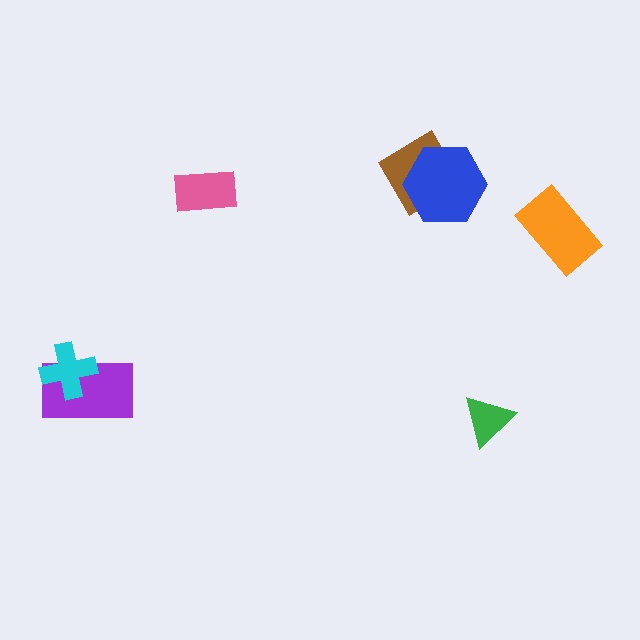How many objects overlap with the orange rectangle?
0 objects overlap with the orange rectangle.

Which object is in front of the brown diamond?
The blue hexagon is in front of the brown diamond.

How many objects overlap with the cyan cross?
1 object overlaps with the cyan cross.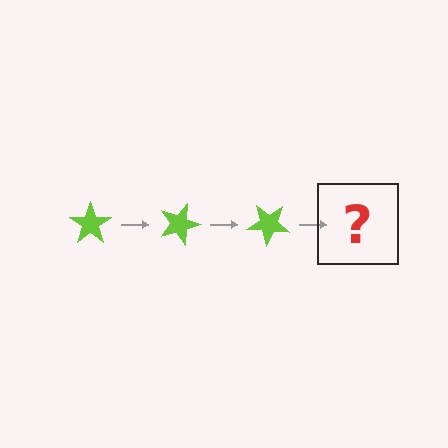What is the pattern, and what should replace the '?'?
The pattern is that the star rotates 20 degrees each step. The '?' should be a lime star rotated 60 degrees.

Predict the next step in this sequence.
The next step is a lime star rotated 60 degrees.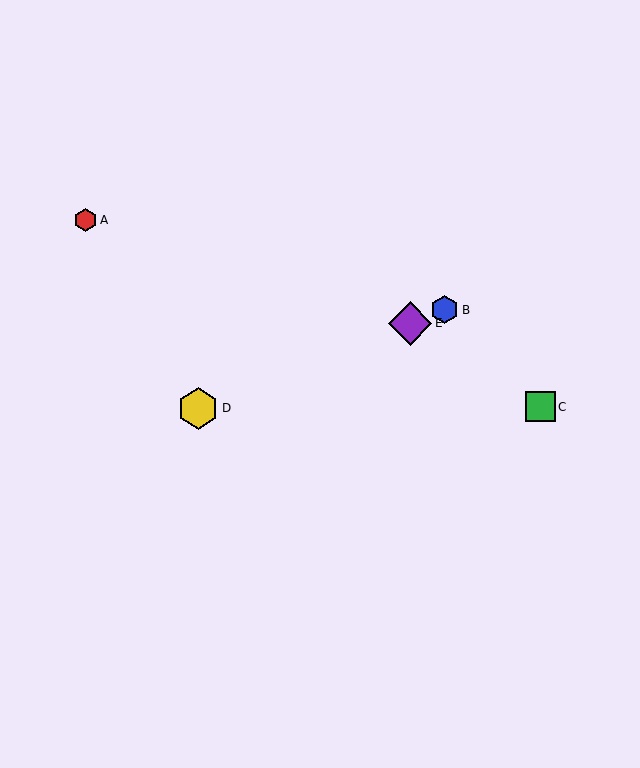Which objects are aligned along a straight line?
Objects B, D, E are aligned along a straight line.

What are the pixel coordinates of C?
Object C is at (540, 407).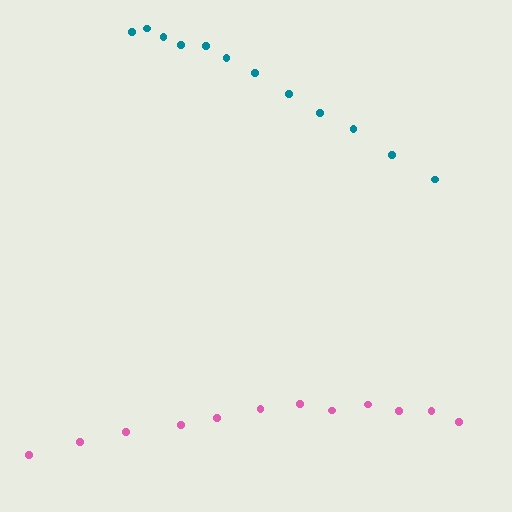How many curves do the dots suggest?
There are 2 distinct paths.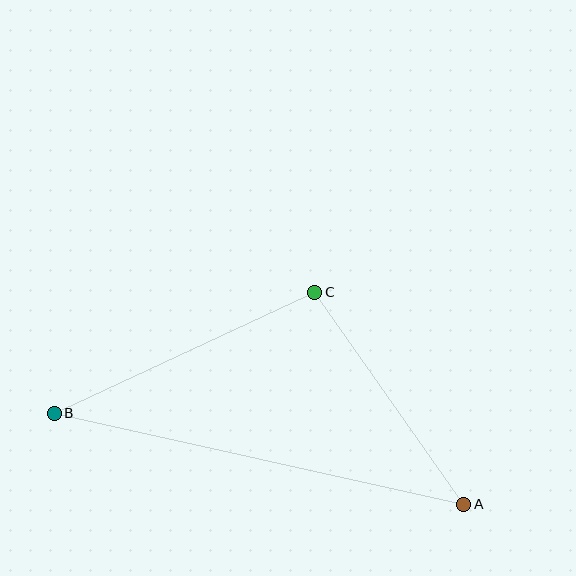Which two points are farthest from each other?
Points A and B are farthest from each other.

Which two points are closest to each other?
Points A and C are closest to each other.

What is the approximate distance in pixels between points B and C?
The distance between B and C is approximately 287 pixels.